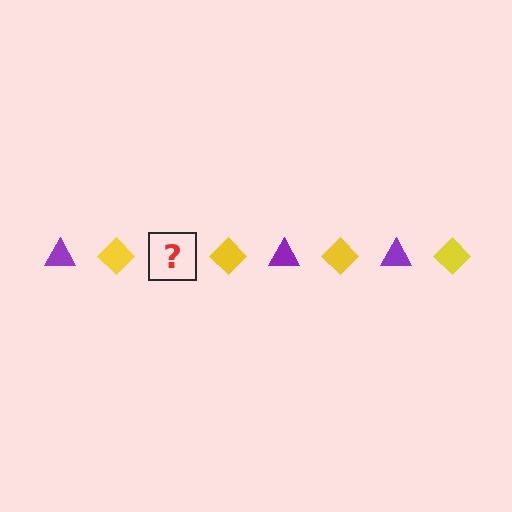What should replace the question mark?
The question mark should be replaced with a purple triangle.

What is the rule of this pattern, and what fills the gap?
The rule is that the pattern alternates between purple triangle and yellow diamond. The gap should be filled with a purple triangle.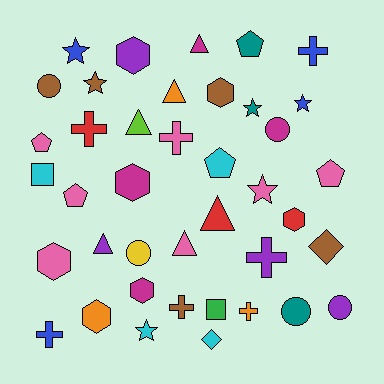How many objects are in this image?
There are 40 objects.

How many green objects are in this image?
There is 1 green object.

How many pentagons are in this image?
There are 5 pentagons.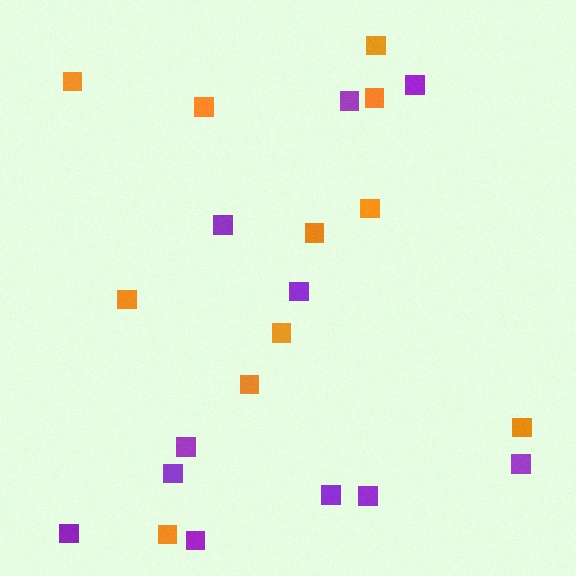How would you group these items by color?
There are 2 groups: one group of orange squares (11) and one group of purple squares (11).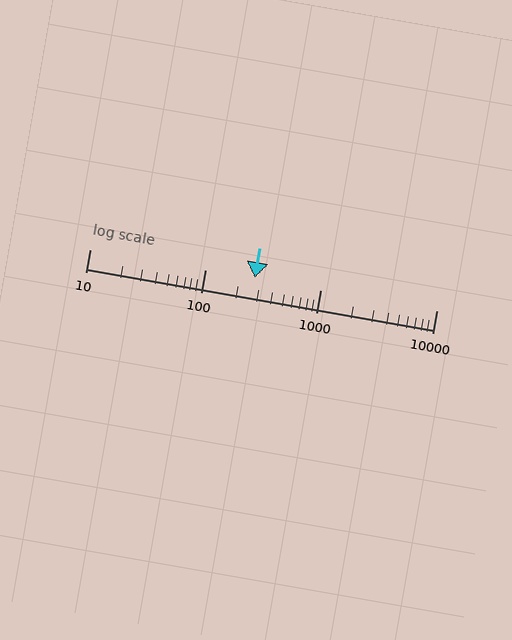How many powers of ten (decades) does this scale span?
The scale spans 3 decades, from 10 to 10000.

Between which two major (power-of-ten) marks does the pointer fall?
The pointer is between 100 and 1000.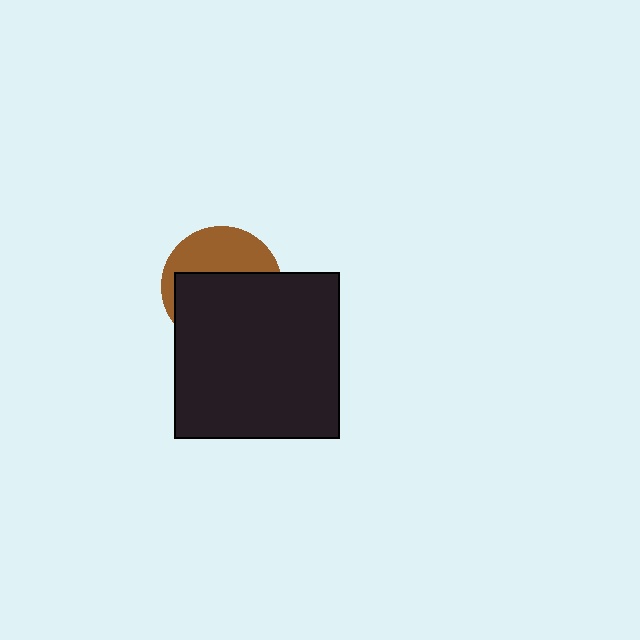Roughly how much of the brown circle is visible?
A small part of it is visible (roughly 39%).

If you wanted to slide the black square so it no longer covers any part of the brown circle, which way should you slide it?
Slide it down — that is the most direct way to separate the two shapes.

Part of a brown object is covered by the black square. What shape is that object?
It is a circle.